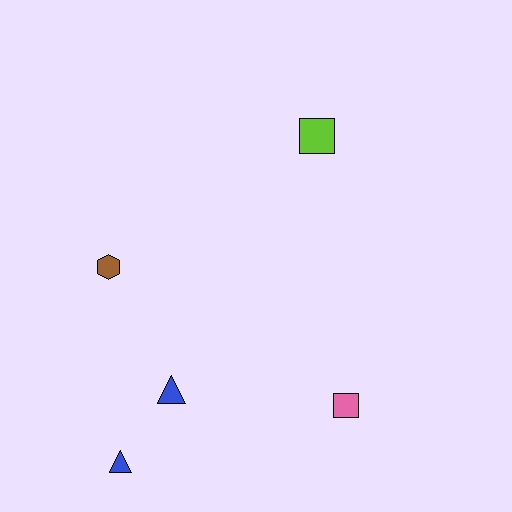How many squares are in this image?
There are 2 squares.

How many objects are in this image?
There are 5 objects.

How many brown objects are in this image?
There is 1 brown object.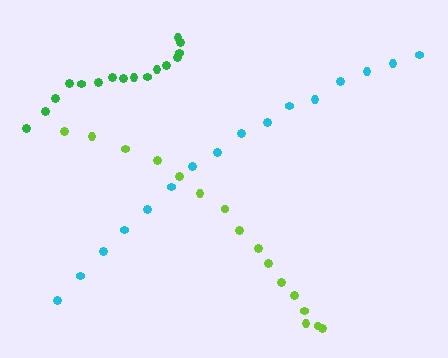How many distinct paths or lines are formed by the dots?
There are 3 distinct paths.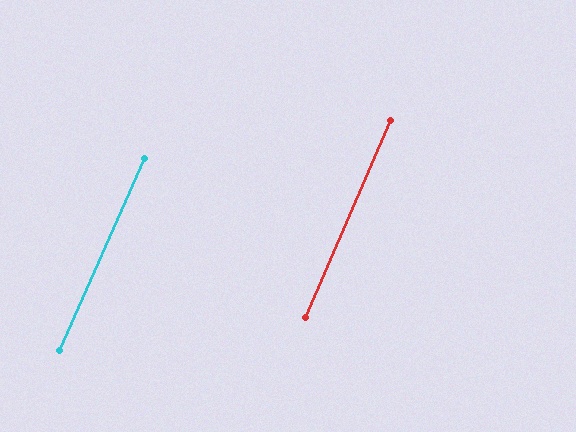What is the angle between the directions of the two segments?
Approximately 1 degree.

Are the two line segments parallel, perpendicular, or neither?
Parallel — their directions differ by only 0.8°.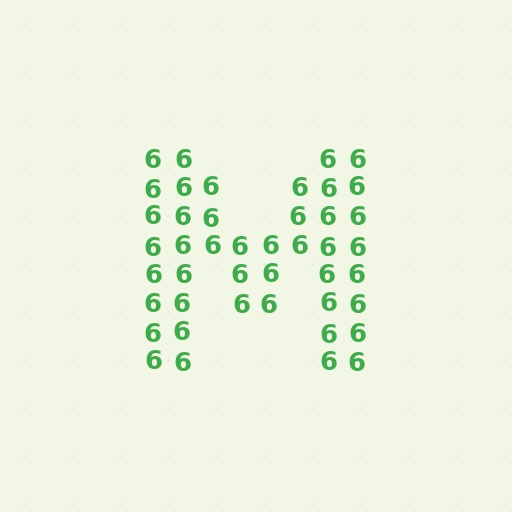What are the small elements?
The small elements are digit 6's.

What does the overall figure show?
The overall figure shows the letter M.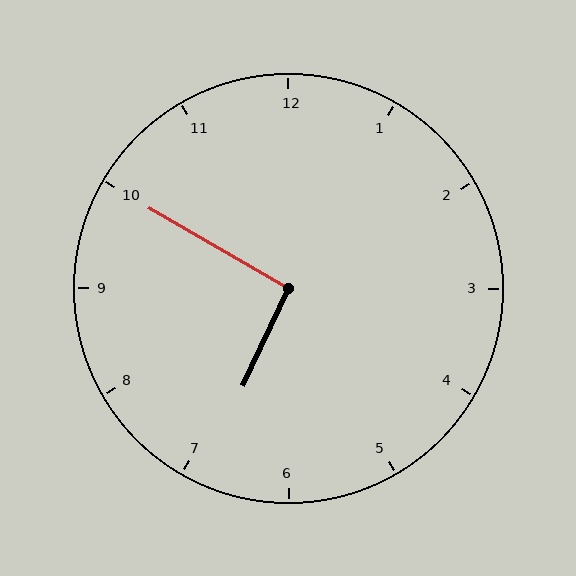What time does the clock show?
6:50.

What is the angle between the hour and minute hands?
Approximately 95 degrees.